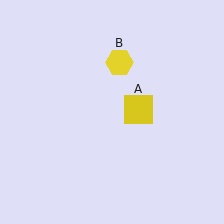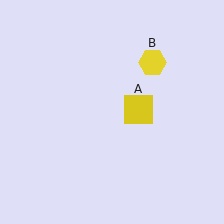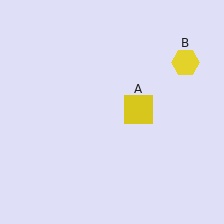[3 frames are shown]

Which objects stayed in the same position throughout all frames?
Yellow square (object A) remained stationary.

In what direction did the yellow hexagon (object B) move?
The yellow hexagon (object B) moved right.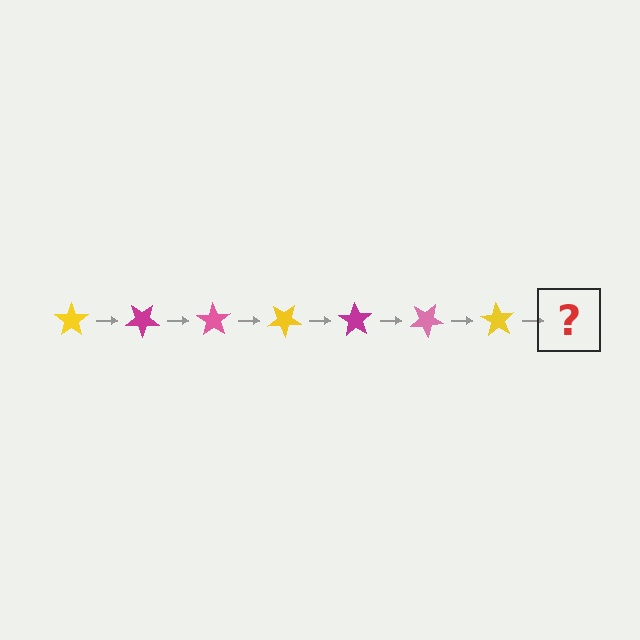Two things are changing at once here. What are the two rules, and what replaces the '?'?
The two rules are that it rotates 35 degrees each step and the color cycles through yellow, magenta, and pink. The '?' should be a magenta star, rotated 245 degrees from the start.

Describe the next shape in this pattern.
It should be a magenta star, rotated 245 degrees from the start.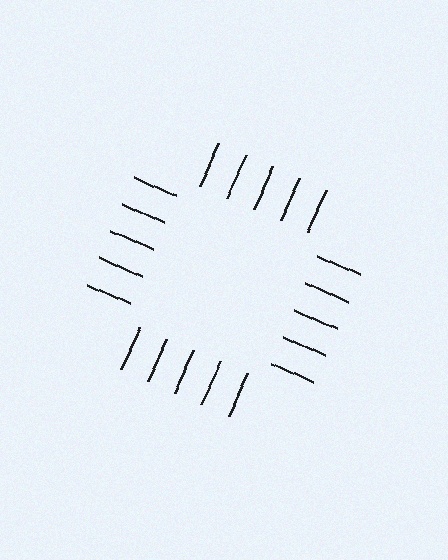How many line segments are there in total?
20 — 5 along each of the 4 edges.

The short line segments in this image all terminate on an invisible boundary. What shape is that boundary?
An illusory square — the line segments terminate on its edges but no continuous stroke is drawn.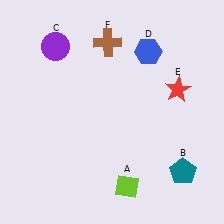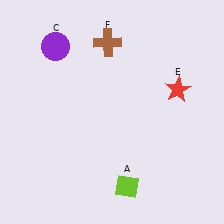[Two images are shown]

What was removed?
The blue hexagon (D), the teal pentagon (B) were removed in Image 2.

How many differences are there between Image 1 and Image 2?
There are 2 differences between the two images.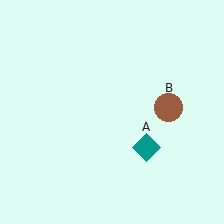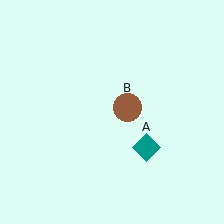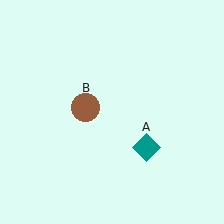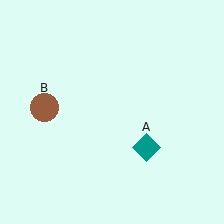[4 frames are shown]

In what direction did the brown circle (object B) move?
The brown circle (object B) moved left.